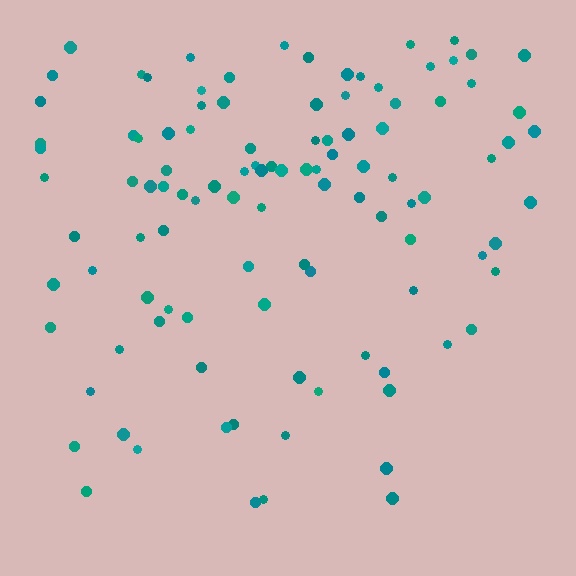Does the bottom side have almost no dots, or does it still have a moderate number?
Still a moderate number, just noticeably fewer than the top.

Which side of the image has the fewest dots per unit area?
The bottom.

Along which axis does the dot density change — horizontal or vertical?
Vertical.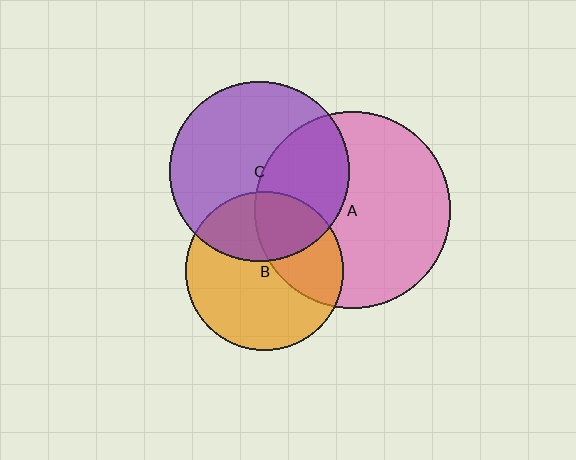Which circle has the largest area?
Circle A (pink).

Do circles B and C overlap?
Yes.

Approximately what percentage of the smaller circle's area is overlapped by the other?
Approximately 35%.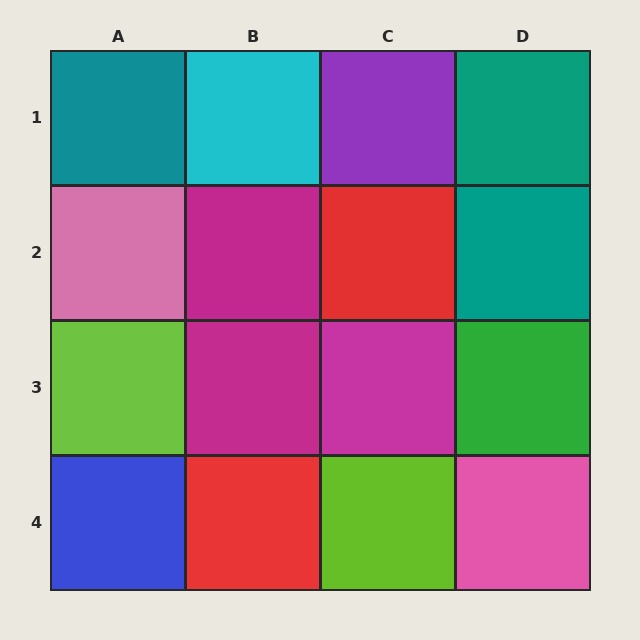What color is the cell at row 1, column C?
Purple.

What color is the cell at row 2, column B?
Magenta.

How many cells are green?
1 cell is green.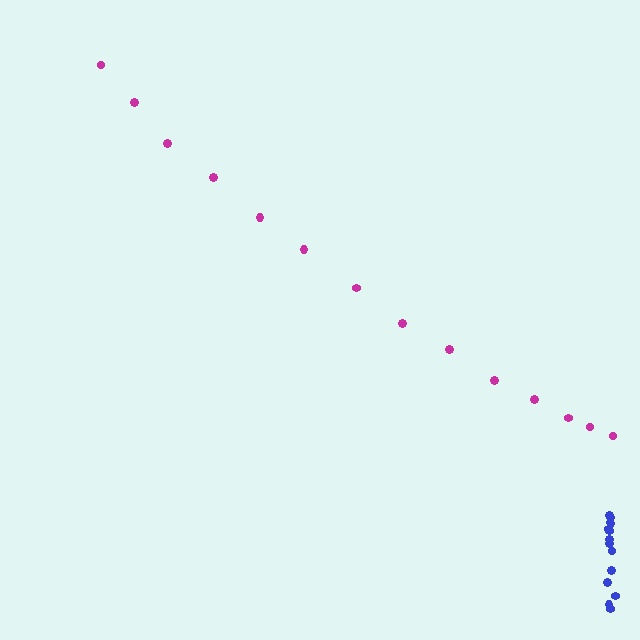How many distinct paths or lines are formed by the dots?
There are 2 distinct paths.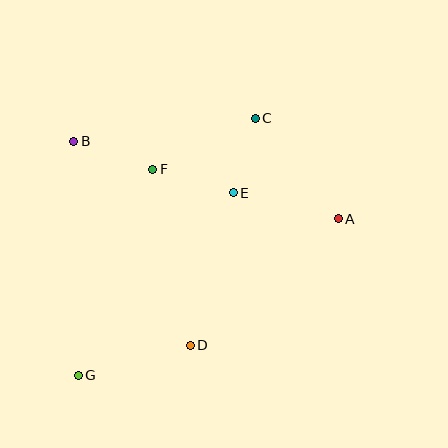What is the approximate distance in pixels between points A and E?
The distance between A and E is approximately 108 pixels.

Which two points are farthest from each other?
Points C and G are farthest from each other.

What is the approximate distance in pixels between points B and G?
The distance between B and G is approximately 234 pixels.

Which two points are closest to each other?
Points C and E are closest to each other.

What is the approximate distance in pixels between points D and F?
The distance between D and F is approximately 180 pixels.